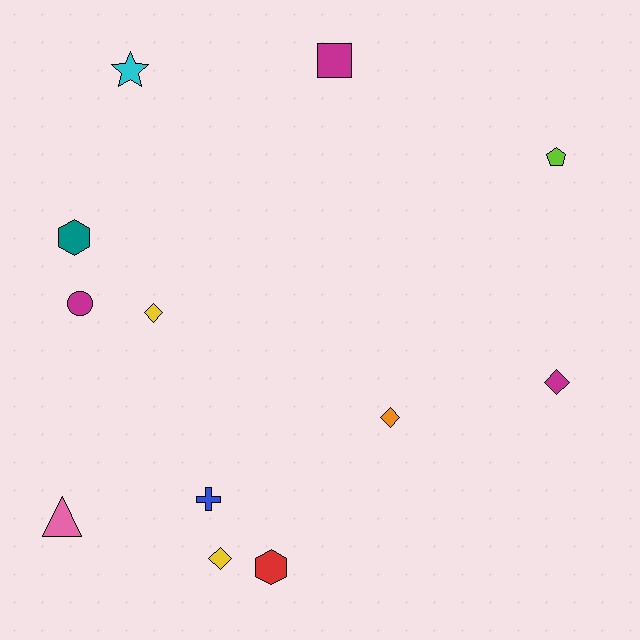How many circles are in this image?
There is 1 circle.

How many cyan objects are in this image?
There is 1 cyan object.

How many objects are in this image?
There are 12 objects.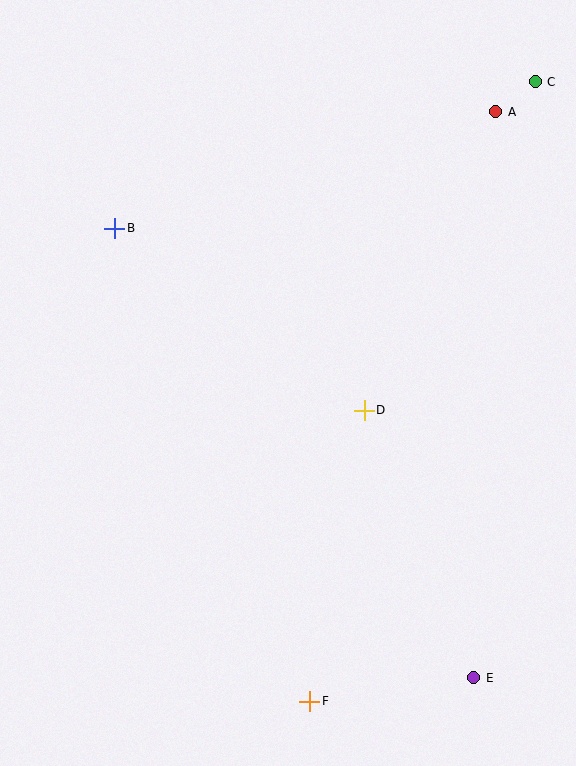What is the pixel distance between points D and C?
The distance between D and C is 370 pixels.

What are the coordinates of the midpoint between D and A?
The midpoint between D and A is at (430, 261).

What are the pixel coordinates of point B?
Point B is at (115, 228).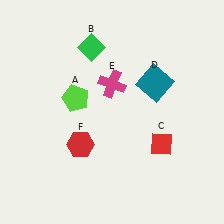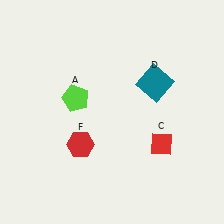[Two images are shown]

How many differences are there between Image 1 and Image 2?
There are 2 differences between the two images.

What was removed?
The green diamond (B), the magenta cross (E) were removed in Image 2.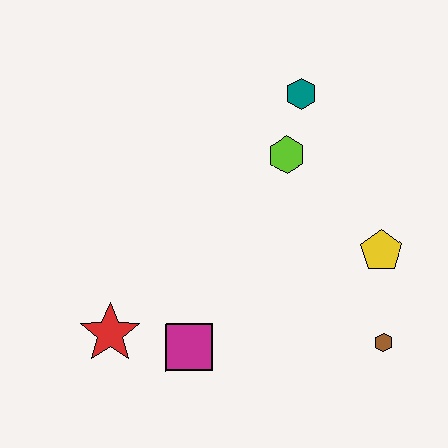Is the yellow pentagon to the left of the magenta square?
No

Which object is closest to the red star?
The magenta square is closest to the red star.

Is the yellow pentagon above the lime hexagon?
No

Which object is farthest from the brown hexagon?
The red star is farthest from the brown hexagon.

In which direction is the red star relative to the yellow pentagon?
The red star is to the left of the yellow pentagon.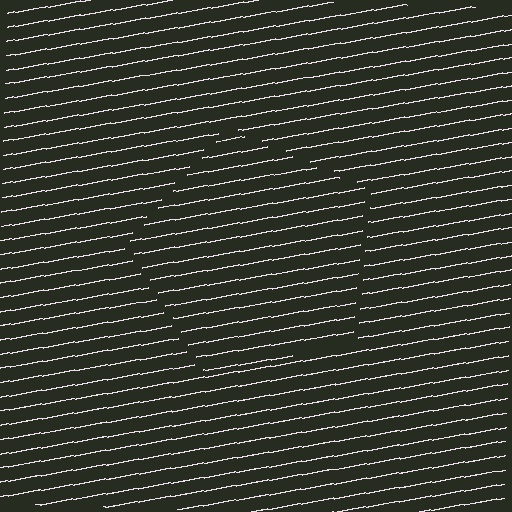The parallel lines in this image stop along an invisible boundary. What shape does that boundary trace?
An illusory pentagon. The interior of the shape contains the same grating, shifted by half a period — the contour is defined by the phase discontinuity where line-ends from the inner and outer gratings abut.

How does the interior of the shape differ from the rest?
The interior of the shape contains the same grating, shifted by half a period — the contour is defined by the phase discontinuity where line-ends from the inner and outer gratings abut.